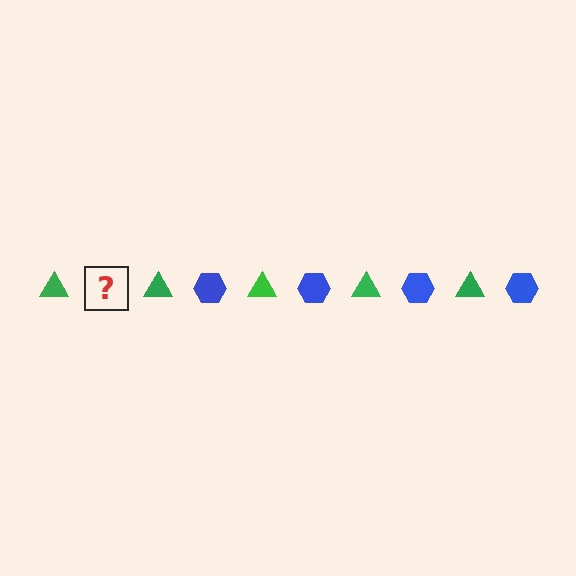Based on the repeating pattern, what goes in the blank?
The blank should be a blue hexagon.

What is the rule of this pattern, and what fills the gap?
The rule is that the pattern alternates between green triangle and blue hexagon. The gap should be filled with a blue hexagon.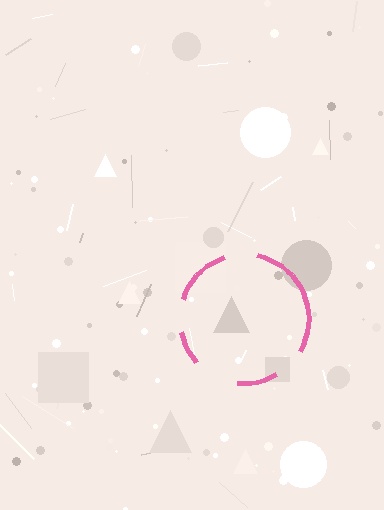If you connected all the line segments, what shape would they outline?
They would outline a circle.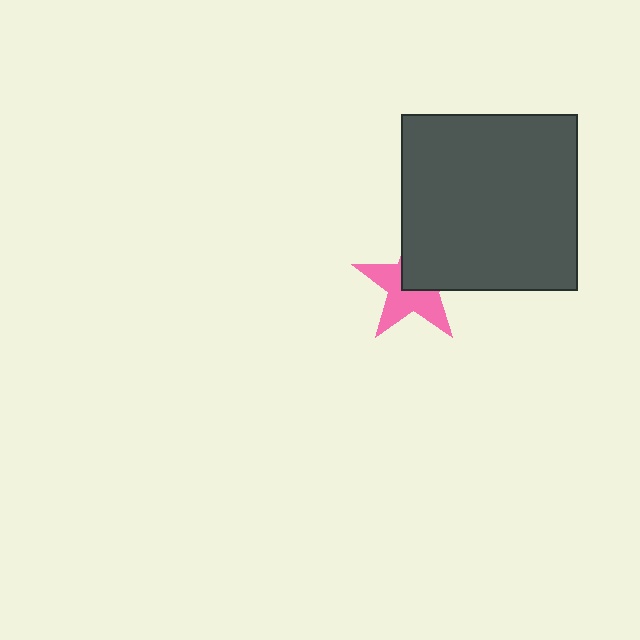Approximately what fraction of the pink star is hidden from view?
Roughly 44% of the pink star is hidden behind the dark gray square.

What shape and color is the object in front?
The object in front is a dark gray square.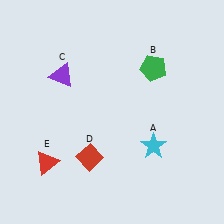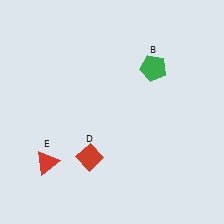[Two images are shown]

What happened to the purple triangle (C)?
The purple triangle (C) was removed in Image 2. It was in the top-left area of Image 1.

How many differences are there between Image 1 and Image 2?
There are 2 differences between the two images.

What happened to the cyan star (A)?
The cyan star (A) was removed in Image 2. It was in the bottom-right area of Image 1.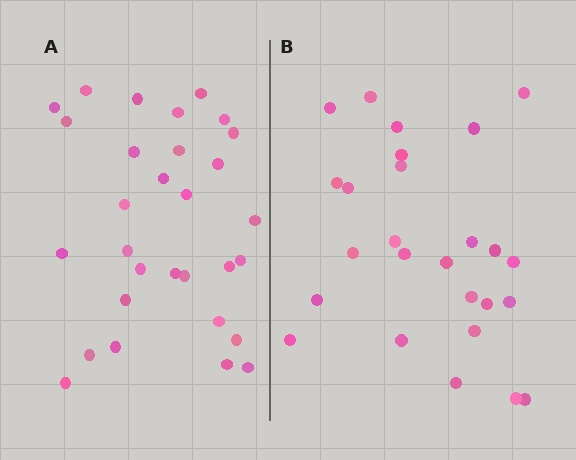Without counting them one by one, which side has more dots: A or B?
Region A (the left region) has more dots.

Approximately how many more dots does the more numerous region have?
Region A has about 4 more dots than region B.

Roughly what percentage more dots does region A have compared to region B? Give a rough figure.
About 15% more.